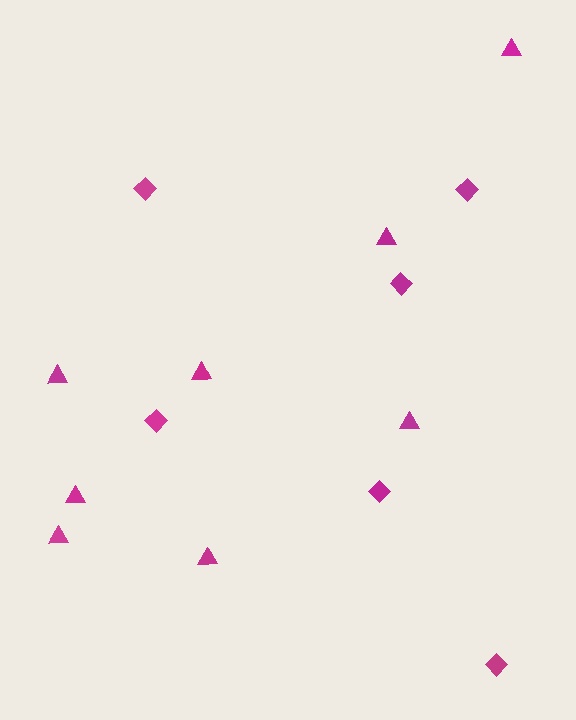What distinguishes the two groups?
There are 2 groups: one group of triangles (8) and one group of diamonds (6).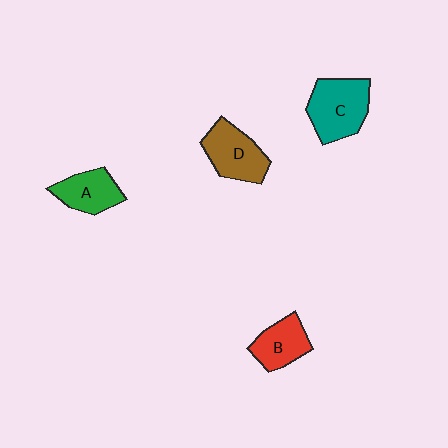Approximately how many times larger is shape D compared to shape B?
Approximately 1.3 times.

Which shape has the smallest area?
Shape B (red).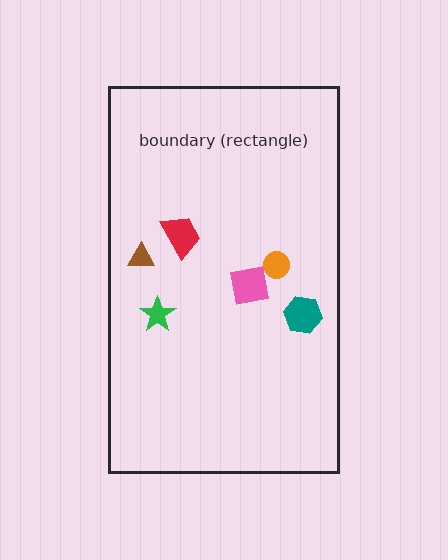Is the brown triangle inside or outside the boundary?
Inside.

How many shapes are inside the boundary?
6 inside, 0 outside.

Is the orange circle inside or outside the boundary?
Inside.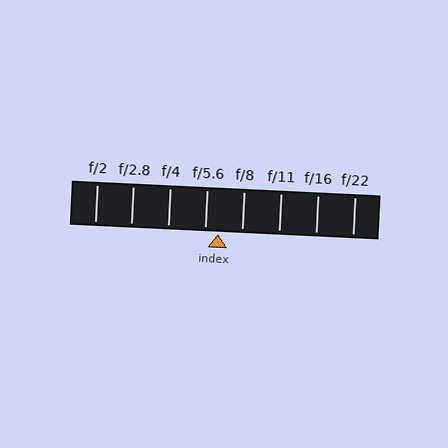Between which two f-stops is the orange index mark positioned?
The index mark is between f/5.6 and f/8.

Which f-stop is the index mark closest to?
The index mark is closest to f/5.6.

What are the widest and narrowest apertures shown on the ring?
The widest aperture shown is f/2 and the narrowest is f/22.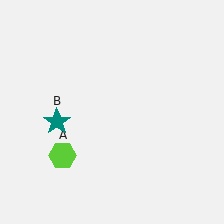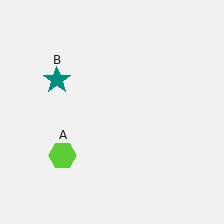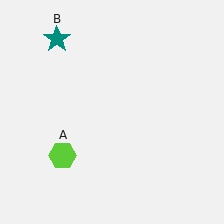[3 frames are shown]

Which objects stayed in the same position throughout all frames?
Lime hexagon (object A) remained stationary.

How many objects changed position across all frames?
1 object changed position: teal star (object B).